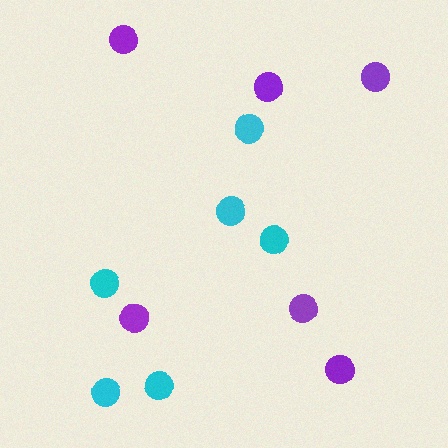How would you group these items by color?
There are 2 groups: one group of purple circles (6) and one group of cyan circles (6).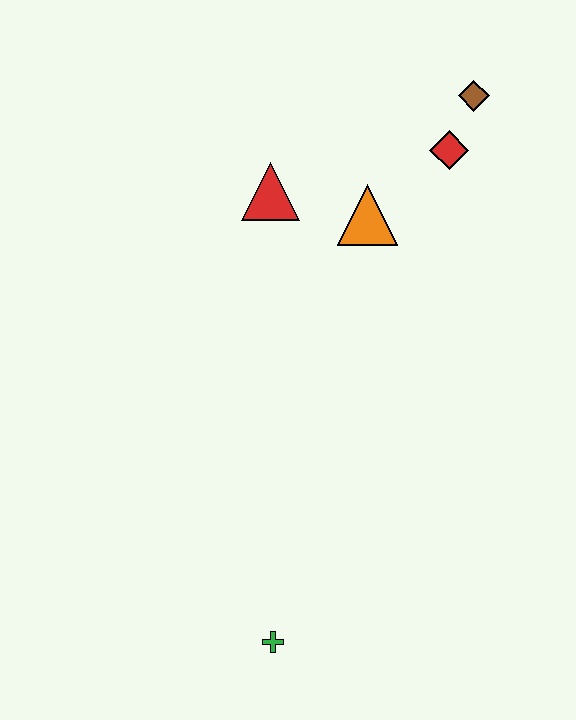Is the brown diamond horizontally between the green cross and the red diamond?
No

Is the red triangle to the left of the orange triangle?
Yes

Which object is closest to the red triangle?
The orange triangle is closest to the red triangle.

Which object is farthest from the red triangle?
The green cross is farthest from the red triangle.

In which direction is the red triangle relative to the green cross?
The red triangle is above the green cross.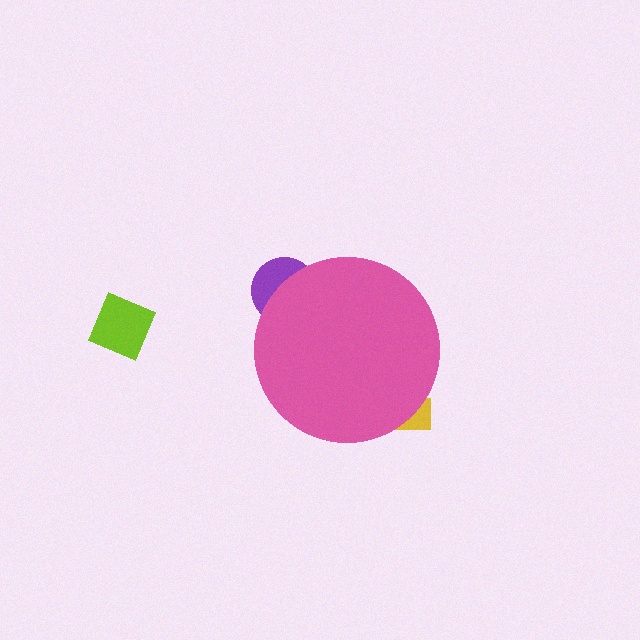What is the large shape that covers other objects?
A pink circle.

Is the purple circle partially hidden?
Yes, the purple circle is partially hidden behind the pink circle.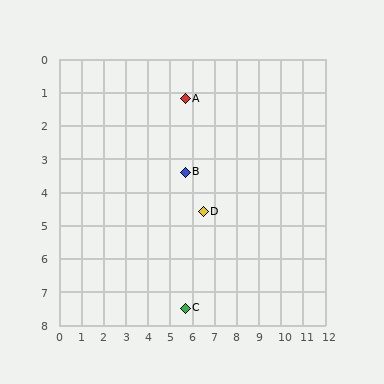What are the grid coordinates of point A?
Point A is at approximately (5.7, 1.2).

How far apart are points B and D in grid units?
Points B and D are about 1.4 grid units apart.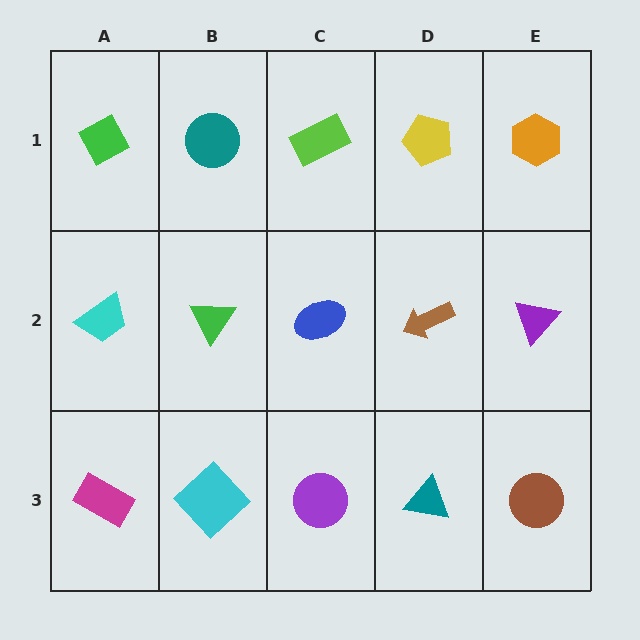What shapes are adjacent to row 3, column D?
A brown arrow (row 2, column D), a purple circle (row 3, column C), a brown circle (row 3, column E).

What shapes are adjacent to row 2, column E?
An orange hexagon (row 1, column E), a brown circle (row 3, column E), a brown arrow (row 2, column D).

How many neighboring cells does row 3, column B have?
3.